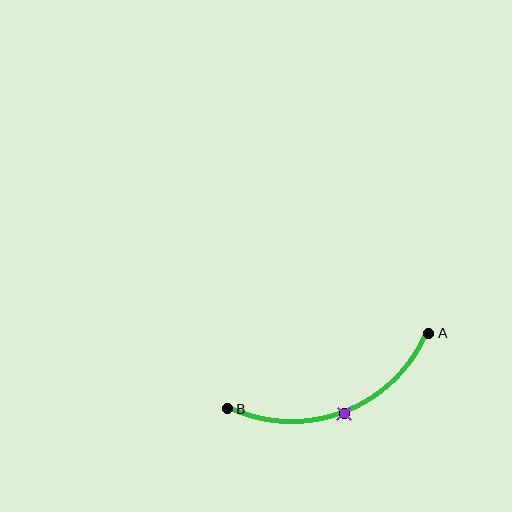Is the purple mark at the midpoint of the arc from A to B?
Yes. The purple mark lies on the arc at equal arc-length from both A and B — it is the arc midpoint.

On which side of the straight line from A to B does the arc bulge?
The arc bulges below the straight line connecting A and B.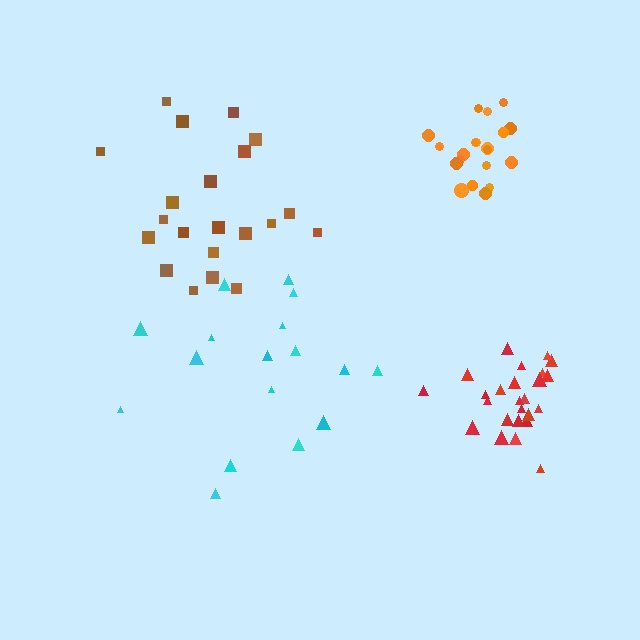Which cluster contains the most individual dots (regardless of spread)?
Red (25).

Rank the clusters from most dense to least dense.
orange, red, brown, cyan.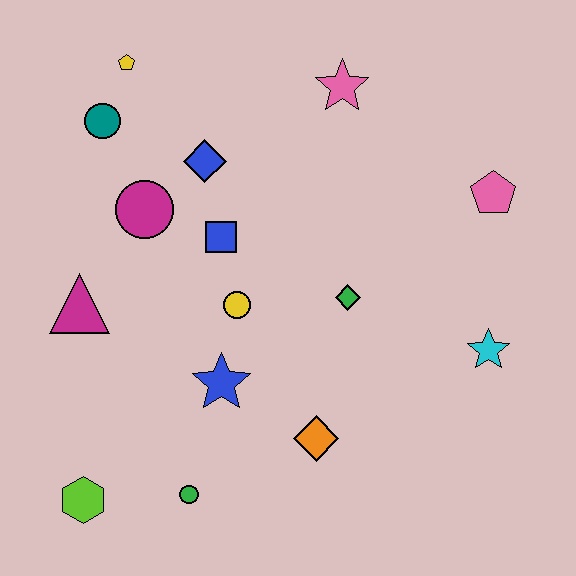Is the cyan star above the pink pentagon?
No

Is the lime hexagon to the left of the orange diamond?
Yes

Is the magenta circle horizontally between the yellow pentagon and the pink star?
Yes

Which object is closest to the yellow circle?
The blue square is closest to the yellow circle.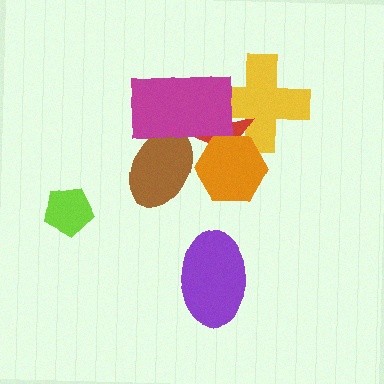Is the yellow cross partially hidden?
Yes, it is partially covered by another shape.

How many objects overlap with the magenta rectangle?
3 objects overlap with the magenta rectangle.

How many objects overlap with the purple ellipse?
0 objects overlap with the purple ellipse.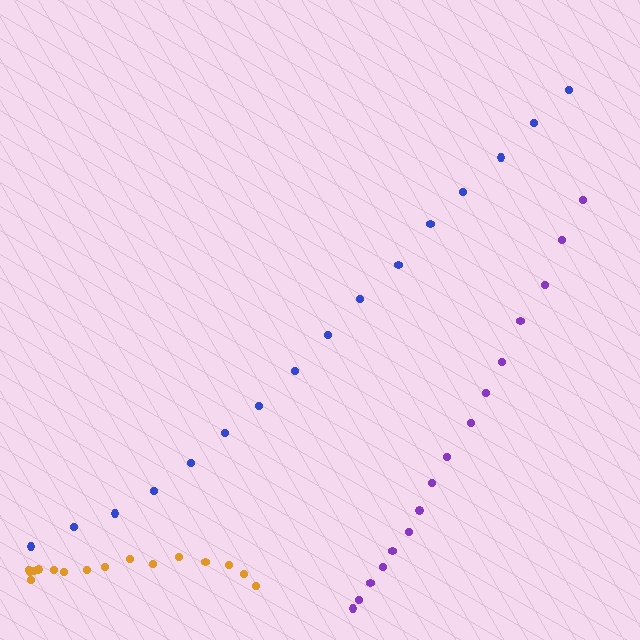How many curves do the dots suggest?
There are 3 distinct paths.